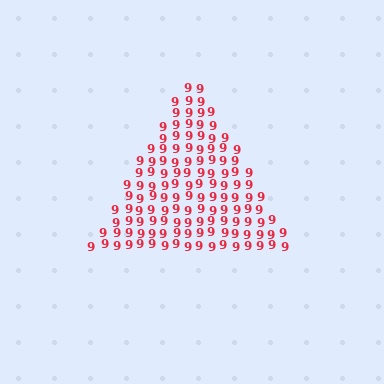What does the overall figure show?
The overall figure shows a triangle.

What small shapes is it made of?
It is made of small digit 9's.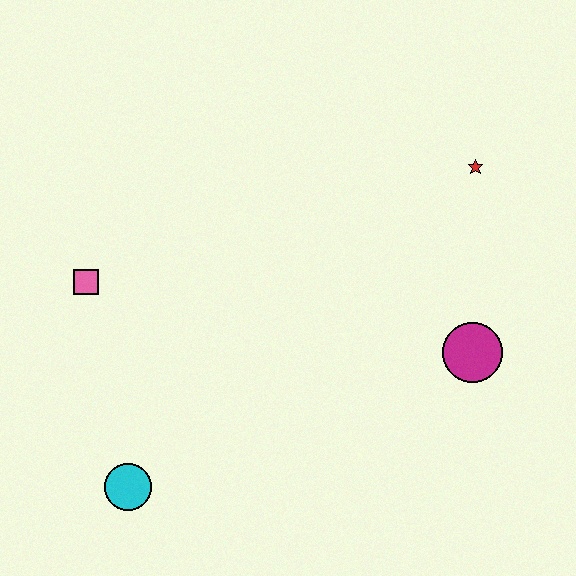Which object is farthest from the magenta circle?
The pink square is farthest from the magenta circle.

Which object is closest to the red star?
The magenta circle is closest to the red star.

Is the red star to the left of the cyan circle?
No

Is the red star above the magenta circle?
Yes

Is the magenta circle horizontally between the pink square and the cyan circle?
No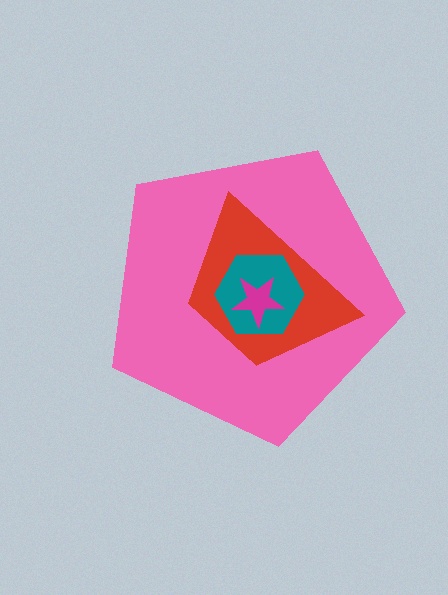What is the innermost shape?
The magenta star.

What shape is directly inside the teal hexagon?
The magenta star.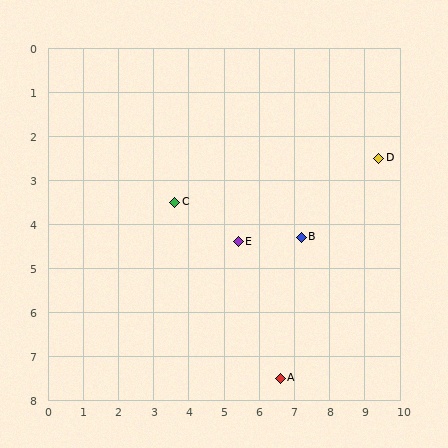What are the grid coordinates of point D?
Point D is at approximately (9.4, 2.5).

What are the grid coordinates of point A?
Point A is at approximately (6.6, 7.5).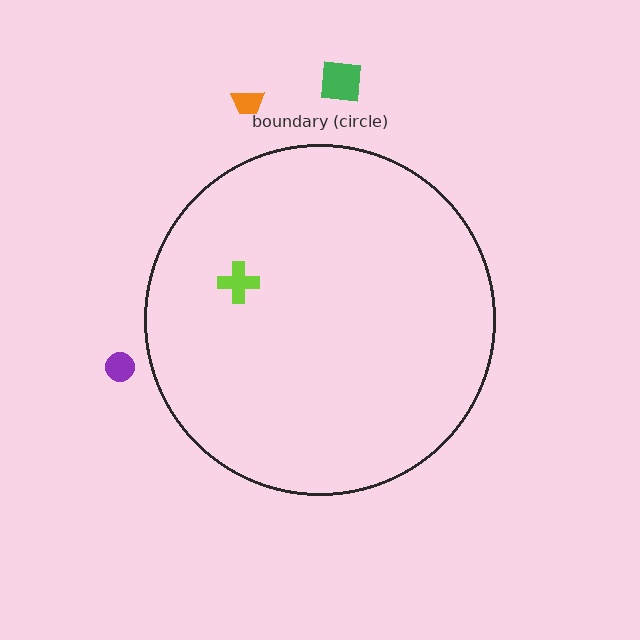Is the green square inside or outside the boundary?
Outside.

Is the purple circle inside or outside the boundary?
Outside.